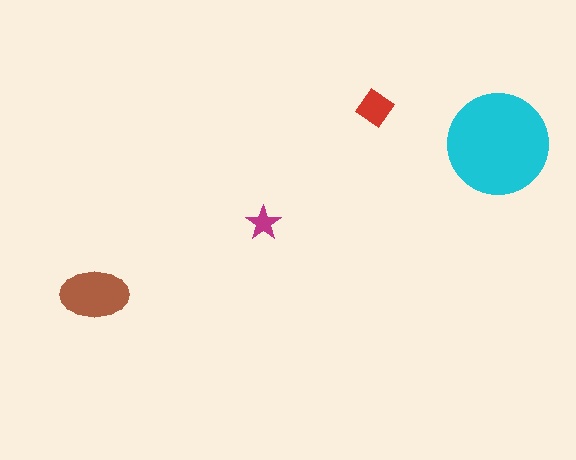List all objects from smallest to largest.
The magenta star, the red diamond, the brown ellipse, the cyan circle.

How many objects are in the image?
There are 4 objects in the image.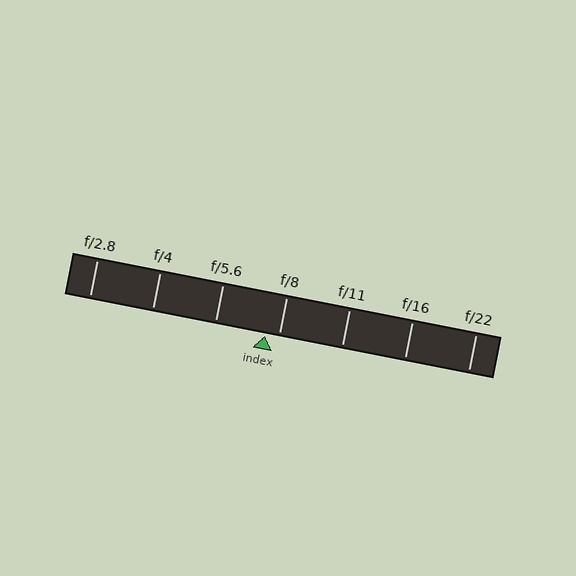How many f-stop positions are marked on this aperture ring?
There are 7 f-stop positions marked.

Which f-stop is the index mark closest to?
The index mark is closest to f/8.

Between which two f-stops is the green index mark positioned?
The index mark is between f/5.6 and f/8.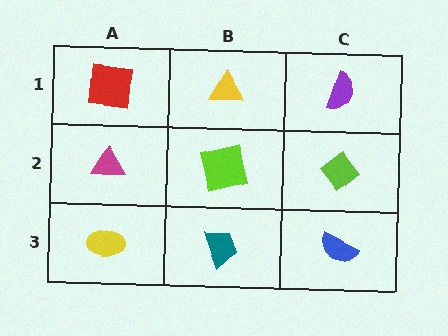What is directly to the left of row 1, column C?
A yellow triangle.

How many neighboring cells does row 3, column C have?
2.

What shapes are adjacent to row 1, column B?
A lime square (row 2, column B), a red square (row 1, column A), a purple semicircle (row 1, column C).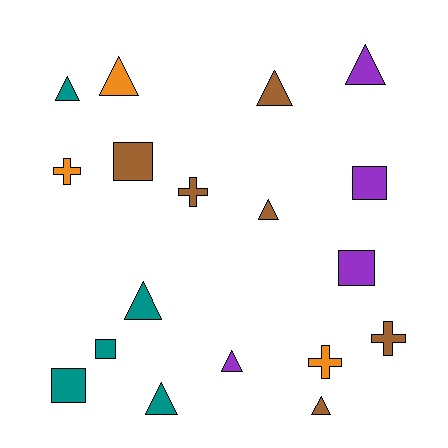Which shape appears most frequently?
Triangle, with 9 objects.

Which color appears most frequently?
Brown, with 6 objects.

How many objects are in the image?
There are 18 objects.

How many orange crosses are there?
There are 2 orange crosses.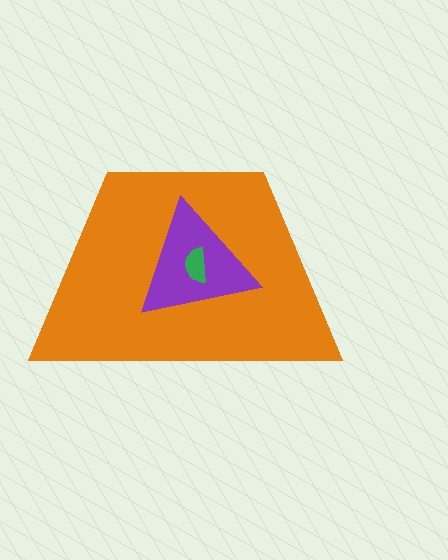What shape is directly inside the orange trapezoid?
The purple triangle.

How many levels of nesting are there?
3.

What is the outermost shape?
The orange trapezoid.